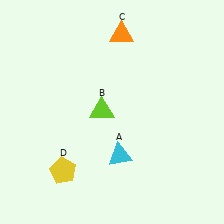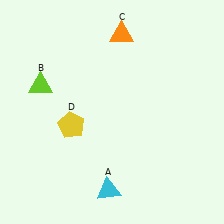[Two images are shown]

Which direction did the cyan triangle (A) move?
The cyan triangle (A) moved down.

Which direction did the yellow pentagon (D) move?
The yellow pentagon (D) moved up.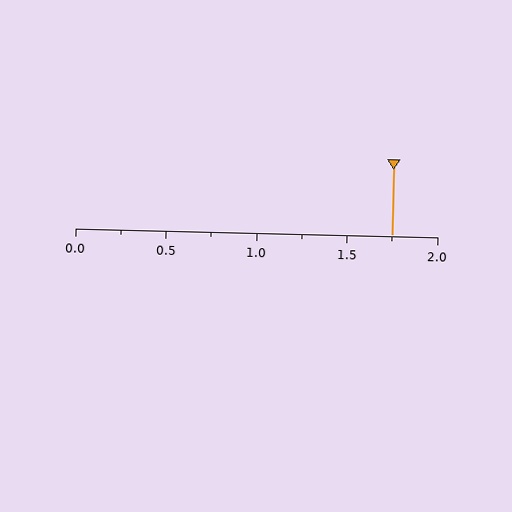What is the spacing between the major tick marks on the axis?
The major ticks are spaced 0.5 apart.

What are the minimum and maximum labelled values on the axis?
The axis runs from 0.0 to 2.0.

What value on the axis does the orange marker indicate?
The marker indicates approximately 1.75.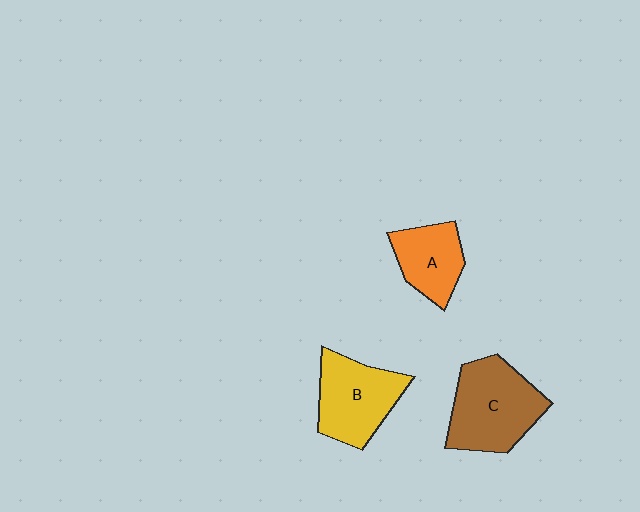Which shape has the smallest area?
Shape A (orange).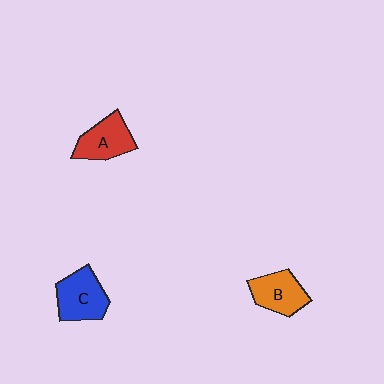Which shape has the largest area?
Shape C (blue).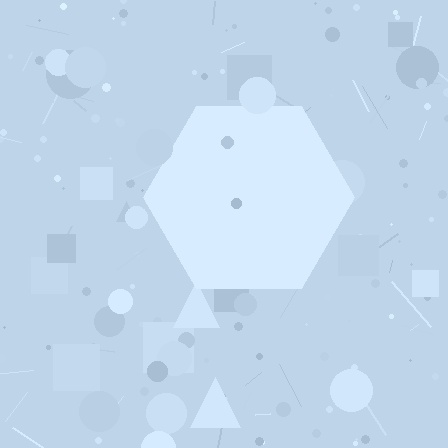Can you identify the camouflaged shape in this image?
The camouflaged shape is a hexagon.